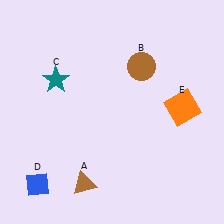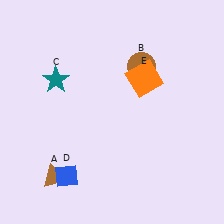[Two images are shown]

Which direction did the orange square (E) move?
The orange square (E) moved left.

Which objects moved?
The objects that moved are: the brown triangle (A), the blue diamond (D), the orange square (E).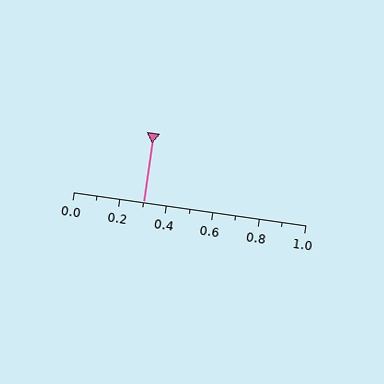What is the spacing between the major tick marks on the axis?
The major ticks are spaced 0.2 apart.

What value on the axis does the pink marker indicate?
The marker indicates approximately 0.3.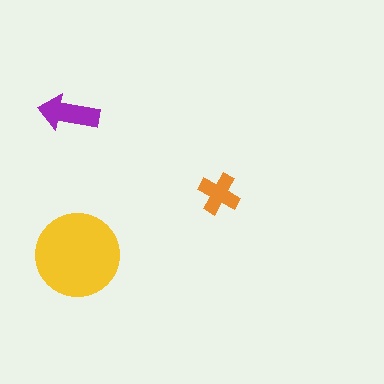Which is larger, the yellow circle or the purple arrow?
The yellow circle.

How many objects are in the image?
There are 3 objects in the image.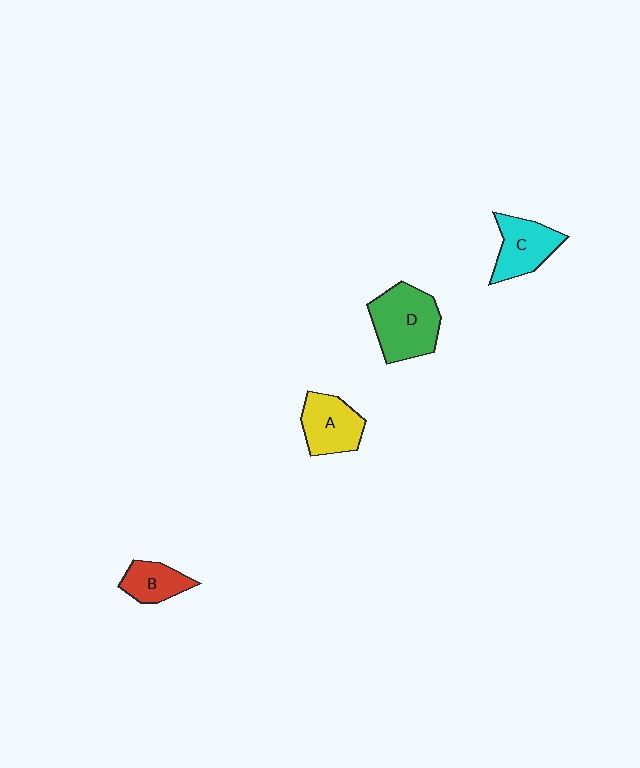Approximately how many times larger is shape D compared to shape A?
Approximately 1.4 times.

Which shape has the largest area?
Shape D (green).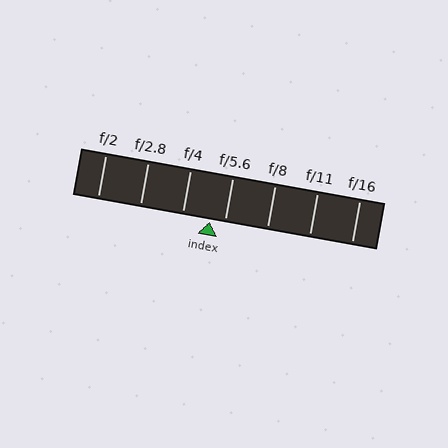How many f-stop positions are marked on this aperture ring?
There are 7 f-stop positions marked.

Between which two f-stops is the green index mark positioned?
The index mark is between f/4 and f/5.6.